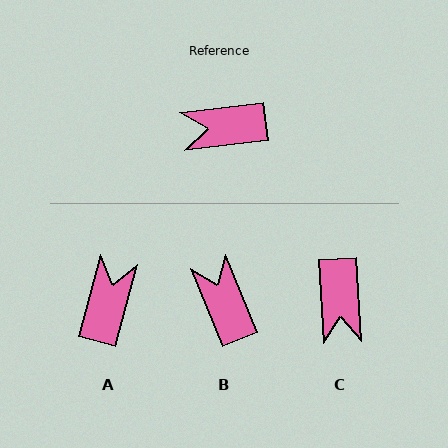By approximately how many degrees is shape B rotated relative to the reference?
Approximately 75 degrees clockwise.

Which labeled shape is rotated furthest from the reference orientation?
A, about 112 degrees away.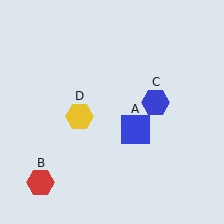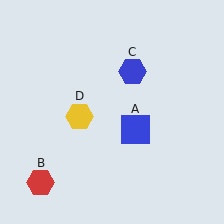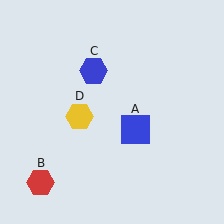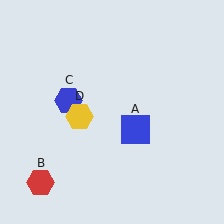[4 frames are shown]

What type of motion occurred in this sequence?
The blue hexagon (object C) rotated counterclockwise around the center of the scene.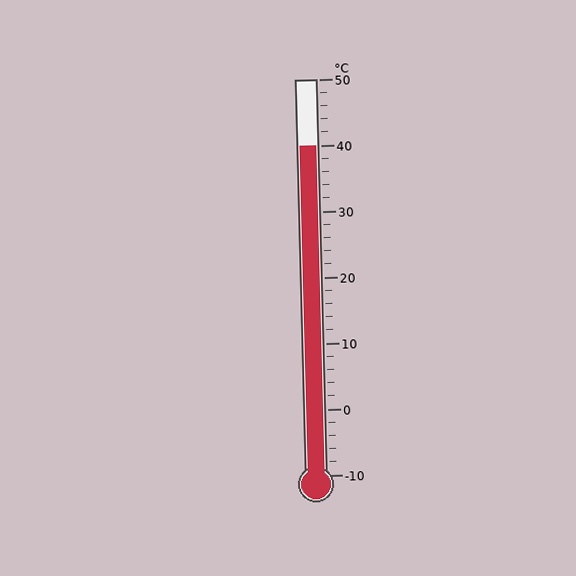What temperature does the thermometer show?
The thermometer shows approximately 40°C.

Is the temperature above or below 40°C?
The temperature is at 40°C.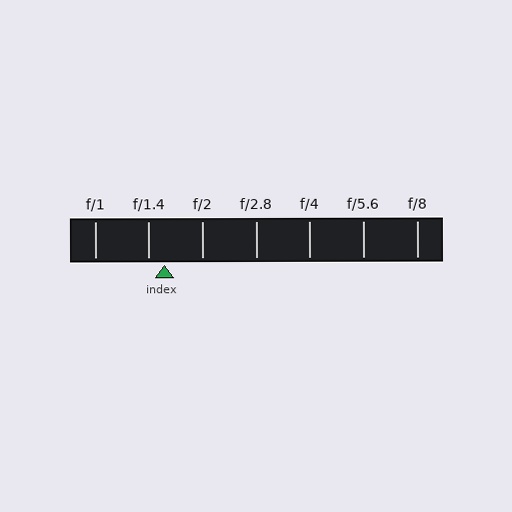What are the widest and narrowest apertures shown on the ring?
The widest aperture shown is f/1 and the narrowest is f/8.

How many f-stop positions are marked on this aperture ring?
There are 7 f-stop positions marked.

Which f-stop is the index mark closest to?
The index mark is closest to f/1.4.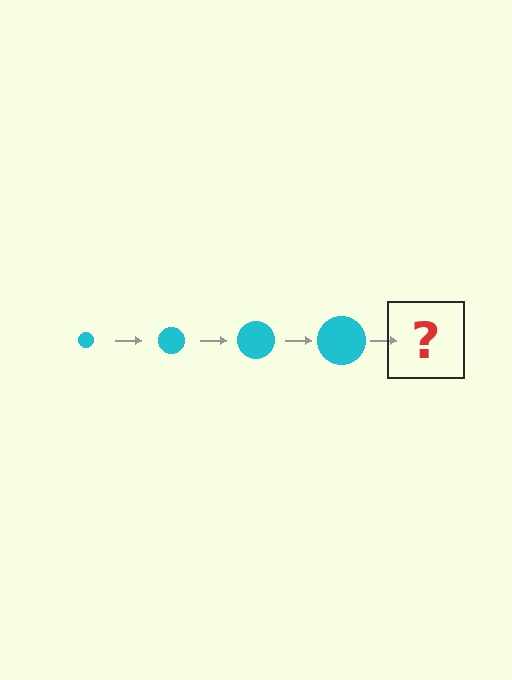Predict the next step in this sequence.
The next step is a cyan circle, larger than the previous one.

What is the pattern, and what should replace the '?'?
The pattern is that the circle gets progressively larger each step. The '?' should be a cyan circle, larger than the previous one.